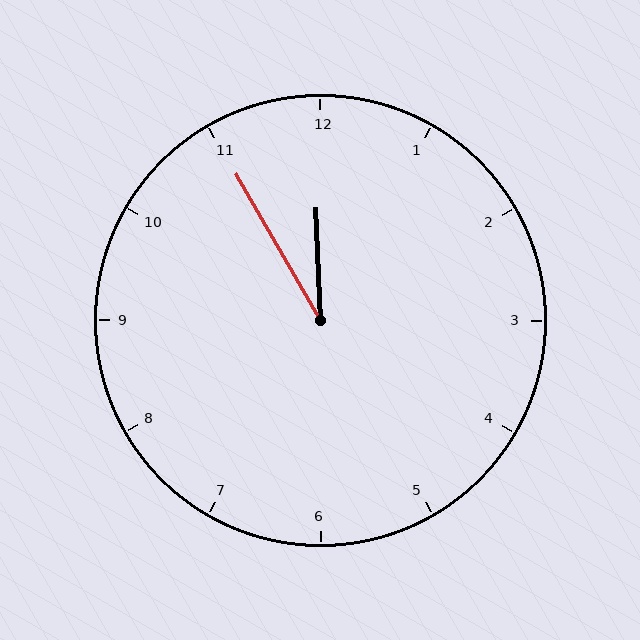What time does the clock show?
11:55.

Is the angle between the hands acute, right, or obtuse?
It is acute.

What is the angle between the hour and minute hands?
Approximately 28 degrees.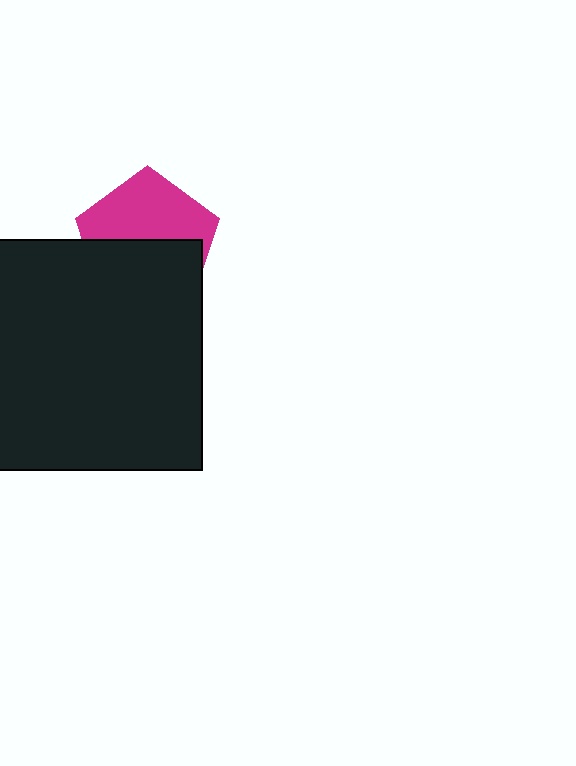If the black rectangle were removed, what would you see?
You would see the complete magenta pentagon.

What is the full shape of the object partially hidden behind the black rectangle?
The partially hidden object is a magenta pentagon.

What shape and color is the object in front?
The object in front is a black rectangle.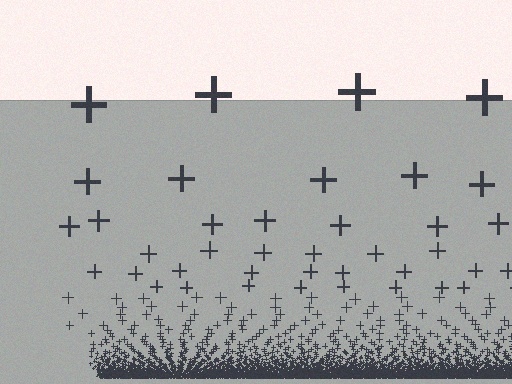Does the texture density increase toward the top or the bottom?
Density increases toward the bottom.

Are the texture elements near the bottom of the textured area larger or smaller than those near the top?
Smaller. The gradient is inverted — elements near the bottom are smaller and denser.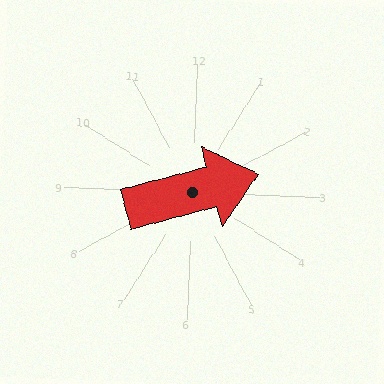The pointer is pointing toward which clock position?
Roughly 2 o'clock.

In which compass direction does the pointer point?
East.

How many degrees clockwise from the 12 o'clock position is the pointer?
Approximately 73 degrees.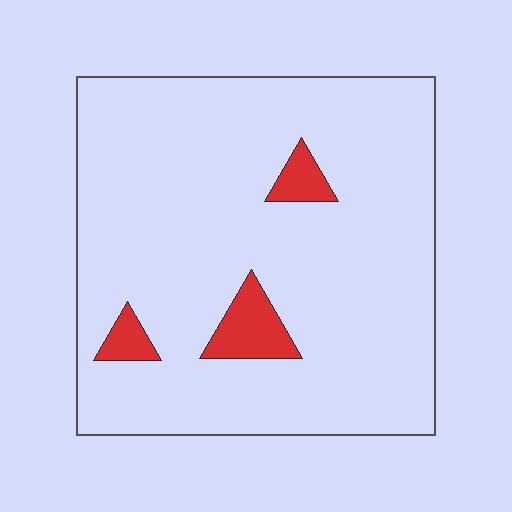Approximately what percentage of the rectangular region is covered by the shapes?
Approximately 5%.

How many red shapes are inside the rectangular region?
3.